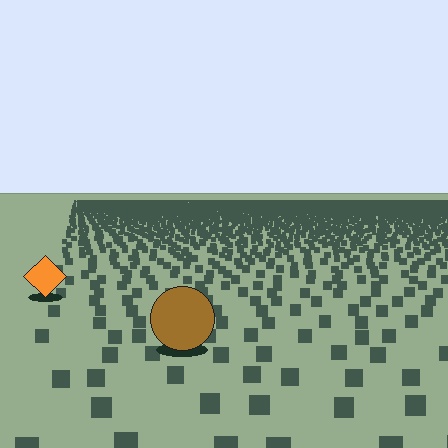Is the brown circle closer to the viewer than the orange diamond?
Yes. The brown circle is closer — you can tell from the texture gradient: the ground texture is coarser near it.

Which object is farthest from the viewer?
The orange diamond is farthest from the viewer. It appears smaller and the ground texture around it is denser.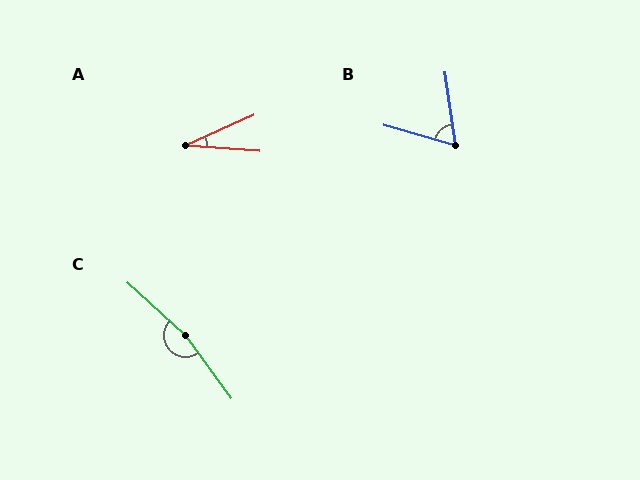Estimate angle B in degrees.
Approximately 66 degrees.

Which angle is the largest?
C, at approximately 168 degrees.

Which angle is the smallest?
A, at approximately 28 degrees.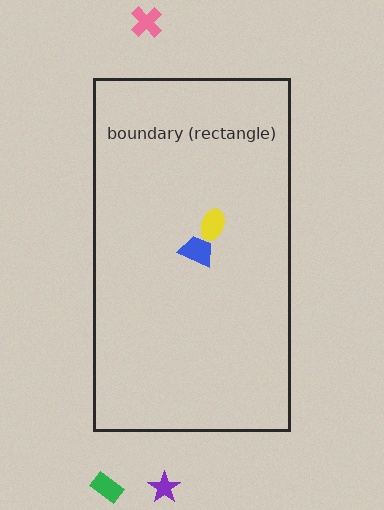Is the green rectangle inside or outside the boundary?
Outside.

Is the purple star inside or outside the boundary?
Outside.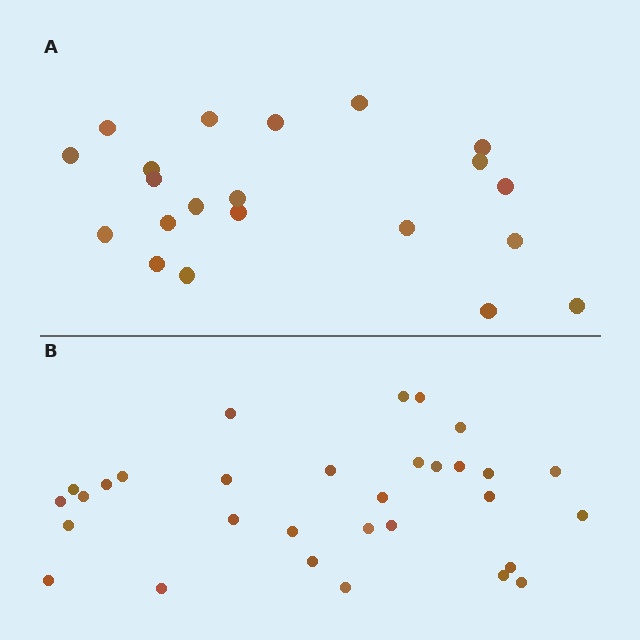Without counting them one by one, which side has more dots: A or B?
Region B (the bottom region) has more dots.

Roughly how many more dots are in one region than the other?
Region B has roughly 10 or so more dots than region A.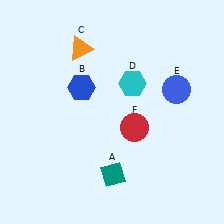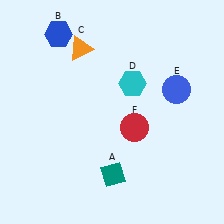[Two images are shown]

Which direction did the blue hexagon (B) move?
The blue hexagon (B) moved up.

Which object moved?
The blue hexagon (B) moved up.